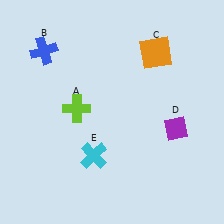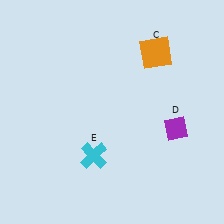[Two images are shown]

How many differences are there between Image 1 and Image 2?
There are 2 differences between the two images.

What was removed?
The lime cross (A), the blue cross (B) were removed in Image 2.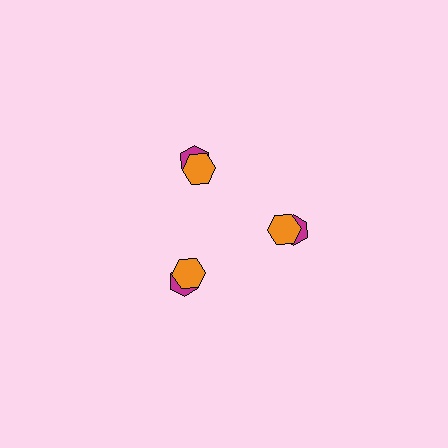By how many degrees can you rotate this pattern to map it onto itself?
The pattern maps onto itself every 120 degrees of rotation.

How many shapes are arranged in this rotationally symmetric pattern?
There are 6 shapes, arranged in 3 groups of 2.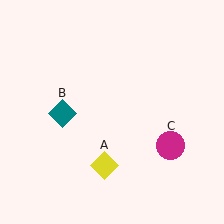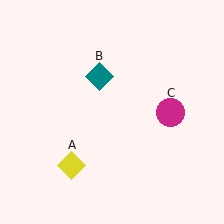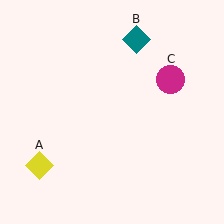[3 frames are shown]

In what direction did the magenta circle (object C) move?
The magenta circle (object C) moved up.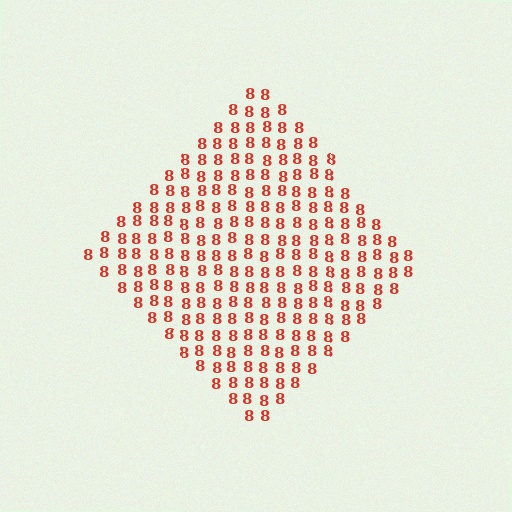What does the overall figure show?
The overall figure shows a diamond.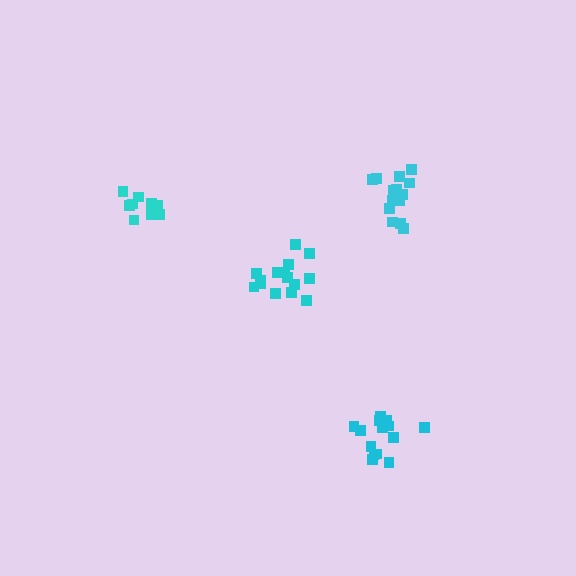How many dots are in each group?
Group 1: 14 dots, Group 2: 9 dots, Group 3: 14 dots, Group 4: 15 dots (52 total).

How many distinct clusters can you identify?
There are 4 distinct clusters.